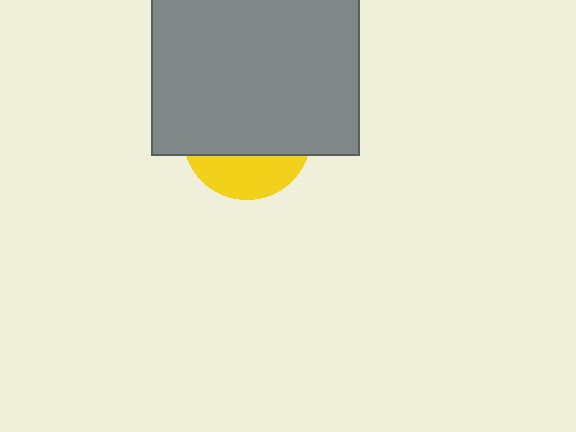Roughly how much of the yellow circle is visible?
A small part of it is visible (roughly 31%).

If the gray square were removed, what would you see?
You would see the complete yellow circle.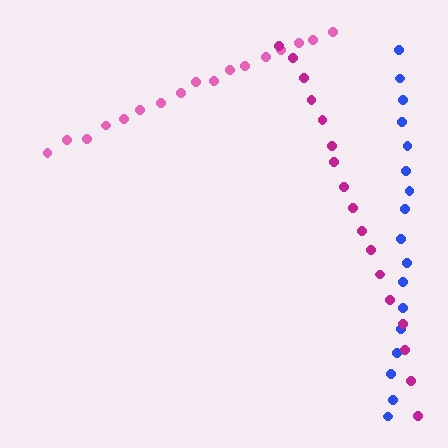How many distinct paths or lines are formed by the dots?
There are 3 distinct paths.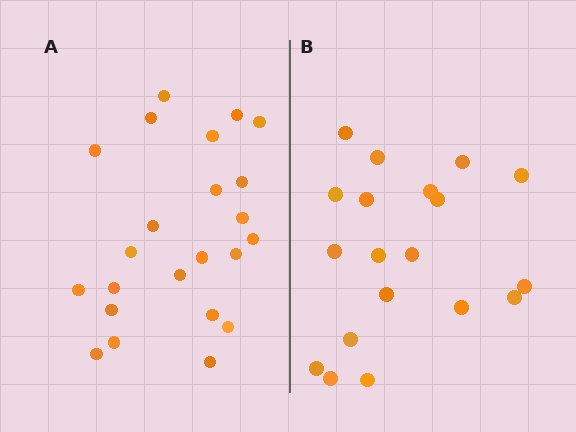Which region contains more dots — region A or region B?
Region A (the left region) has more dots.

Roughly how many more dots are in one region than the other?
Region A has about 4 more dots than region B.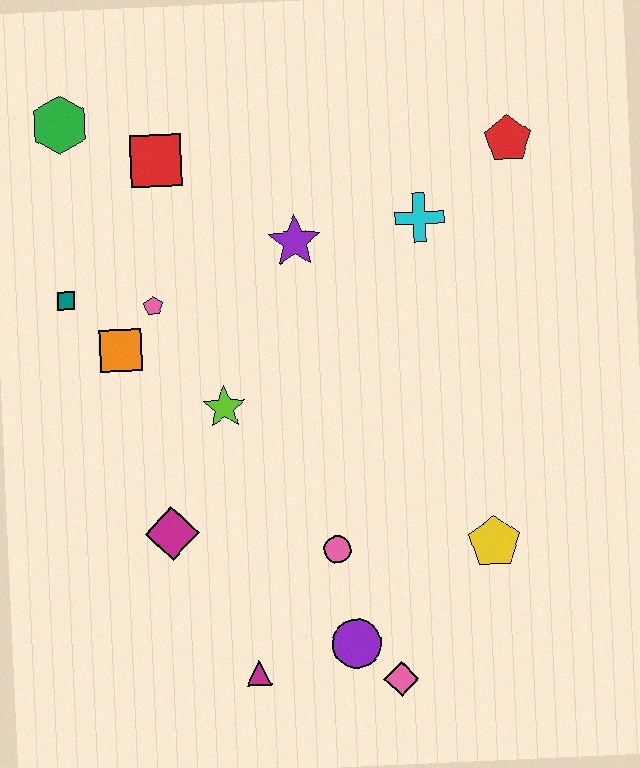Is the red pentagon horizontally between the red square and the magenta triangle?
No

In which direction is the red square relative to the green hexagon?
The red square is to the right of the green hexagon.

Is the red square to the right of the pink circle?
No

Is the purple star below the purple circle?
No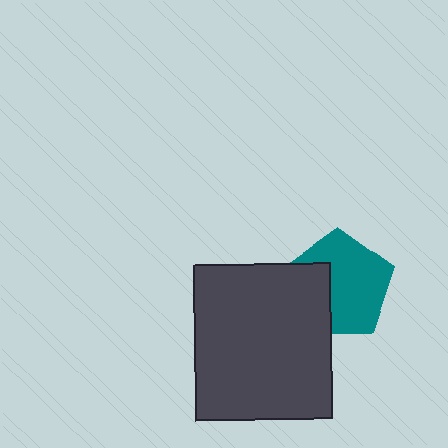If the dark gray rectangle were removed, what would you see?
You would see the complete teal pentagon.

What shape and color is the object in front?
The object in front is a dark gray rectangle.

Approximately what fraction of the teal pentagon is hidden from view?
Roughly 33% of the teal pentagon is hidden behind the dark gray rectangle.